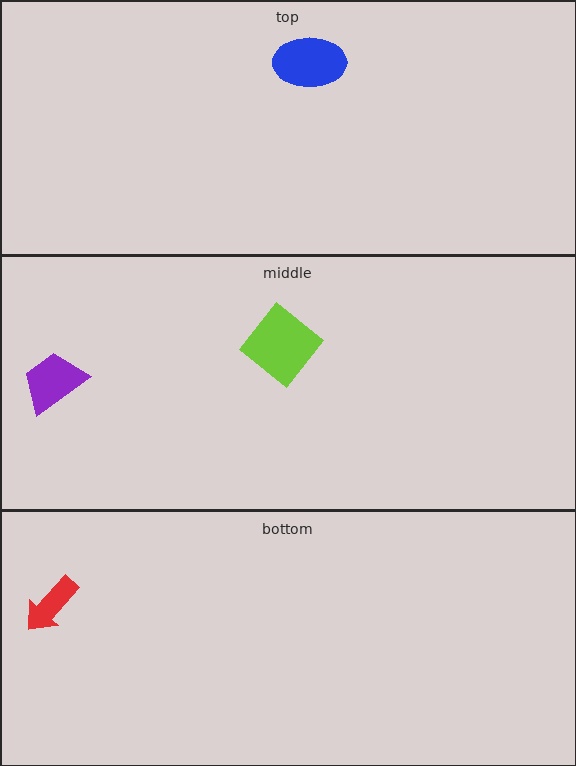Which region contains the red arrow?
The bottom region.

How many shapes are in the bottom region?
1.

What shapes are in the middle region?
The purple trapezoid, the lime diamond.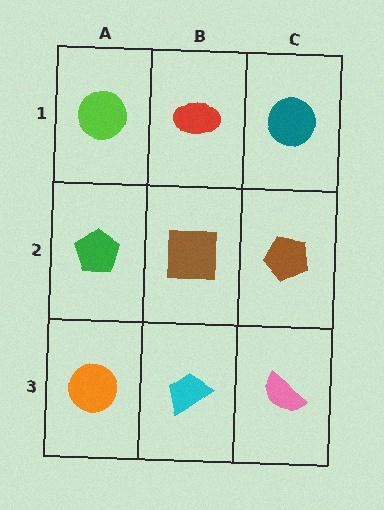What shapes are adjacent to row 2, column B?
A red ellipse (row 1, column B), a cyan trapezoid (row 3, column B), a green pentagon (row 2, column A), a brown pentagon (row 2, column C).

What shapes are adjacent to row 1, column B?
A brown square (row 2, column B), a lime circle (row 1, column A), a teal circle (row 1, column C).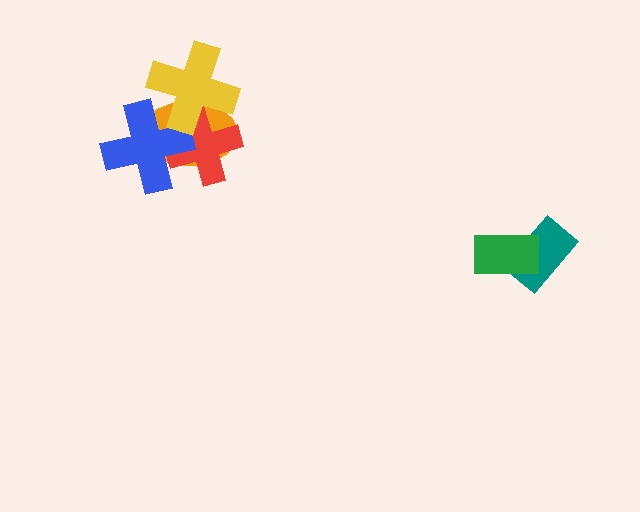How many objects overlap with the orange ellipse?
3 objects overlap with the orange ellipse.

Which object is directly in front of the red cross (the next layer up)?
The blue cross is directly in front of the red cross.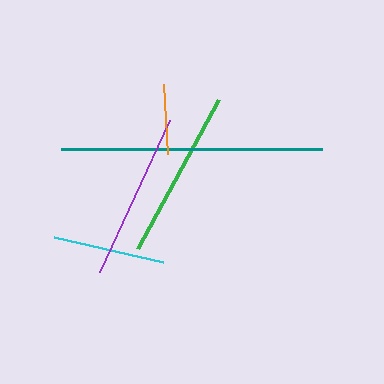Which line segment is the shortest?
The orange line is the shortest at approximately 70 pixels.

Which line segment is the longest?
The teal line is the longest at approximately 261 pixels.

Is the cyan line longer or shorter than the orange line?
The cyan line is longer than the orange line.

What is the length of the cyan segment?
The cyan segment is approximately 112 pixels long.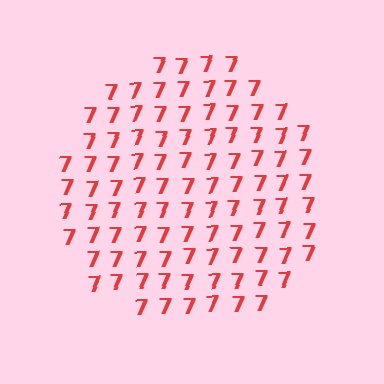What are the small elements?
The small elements are digit 7's.